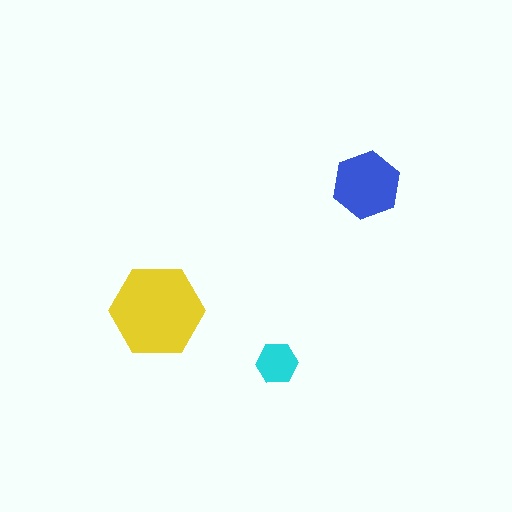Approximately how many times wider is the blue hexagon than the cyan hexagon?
About 1.5 times wider.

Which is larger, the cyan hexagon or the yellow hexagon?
The yellow one.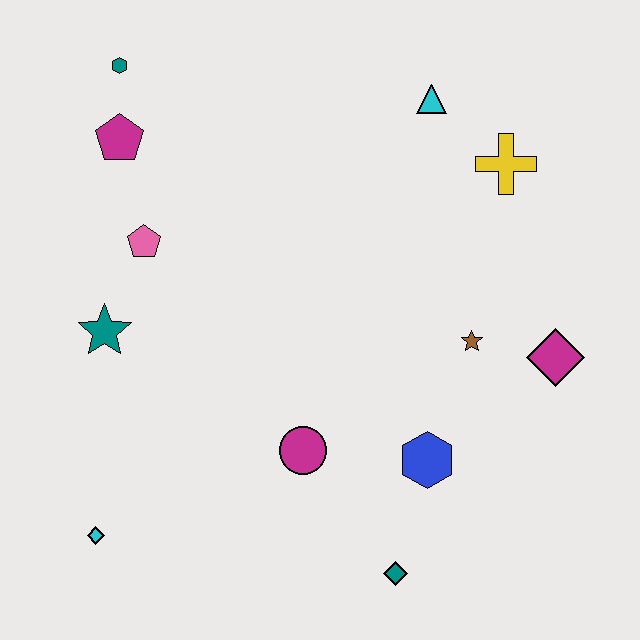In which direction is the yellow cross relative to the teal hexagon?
The yellow cross is to the right of the teal hexagon.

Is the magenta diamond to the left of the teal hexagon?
No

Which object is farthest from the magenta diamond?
The teal hexagon is farthest from the magenta diamond.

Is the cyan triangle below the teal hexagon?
Yes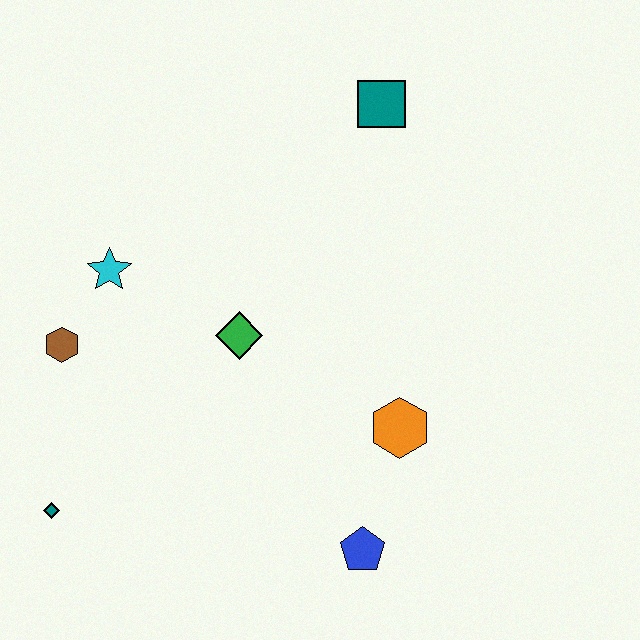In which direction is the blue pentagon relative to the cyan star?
The blue pentagon is below the cyan star.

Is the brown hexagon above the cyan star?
No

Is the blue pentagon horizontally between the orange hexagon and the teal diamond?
Yes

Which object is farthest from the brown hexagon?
The teal square is farthest from the brown hexagon.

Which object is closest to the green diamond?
The cyan star is closest to the green diamond.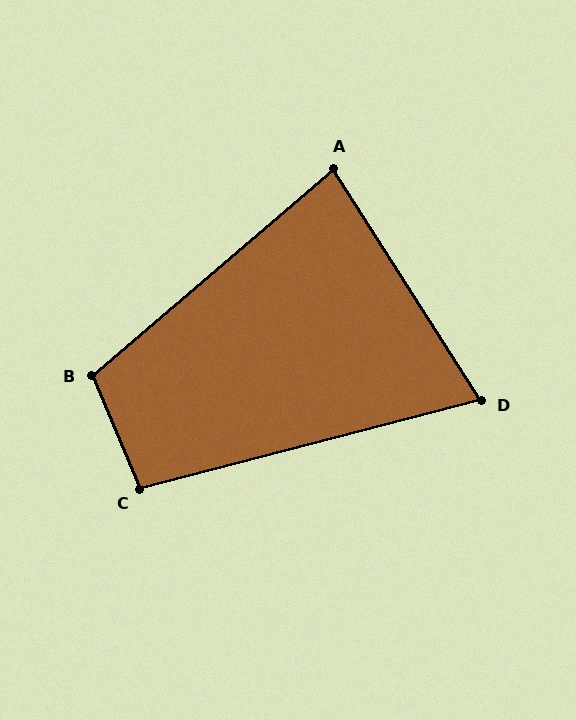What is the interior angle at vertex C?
Approximately 98 degrees (obtuse).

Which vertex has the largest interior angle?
B, at approximately 108 degrees.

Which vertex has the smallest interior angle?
D, at approximately 72 degrees.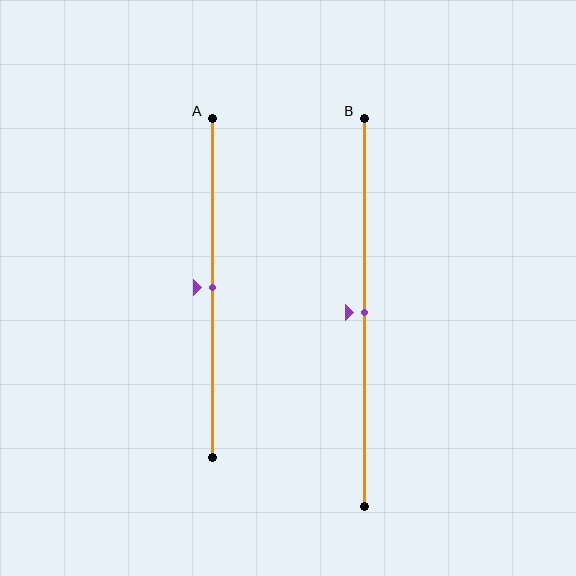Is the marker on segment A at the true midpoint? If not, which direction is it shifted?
Yes, the marker on segment A is at the true midpoint.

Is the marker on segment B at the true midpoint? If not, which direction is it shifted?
Yes, the marker on segment B is at the true midpoint.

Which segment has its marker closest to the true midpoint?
Segment A has its marker closest to the true midpoint.